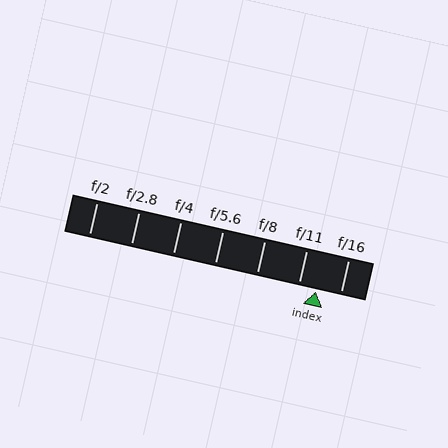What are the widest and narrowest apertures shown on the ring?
The widest aperture shown is f/2 and the narrowest is f/16.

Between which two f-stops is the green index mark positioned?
The index mark is between f/11 and f/16.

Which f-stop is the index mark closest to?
The index mark is closest to f/11.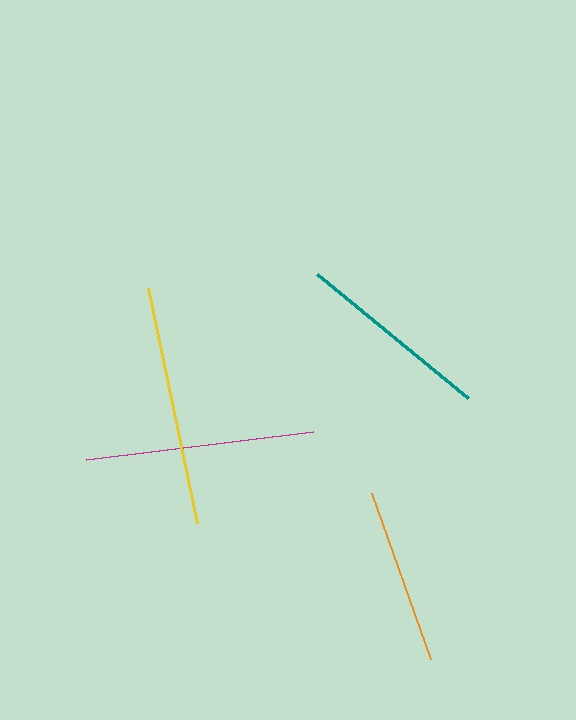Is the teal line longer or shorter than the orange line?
The teal line is longer than the orange line.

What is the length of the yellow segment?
The yellow segment is approximately 240 pixels long.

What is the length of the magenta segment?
The magenta segment is approximately 229 pixels long.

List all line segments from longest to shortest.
From longest to shortest: yellow, magenta, teal, orange.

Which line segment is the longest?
The yellow line is the longest at approximately 240 pixels.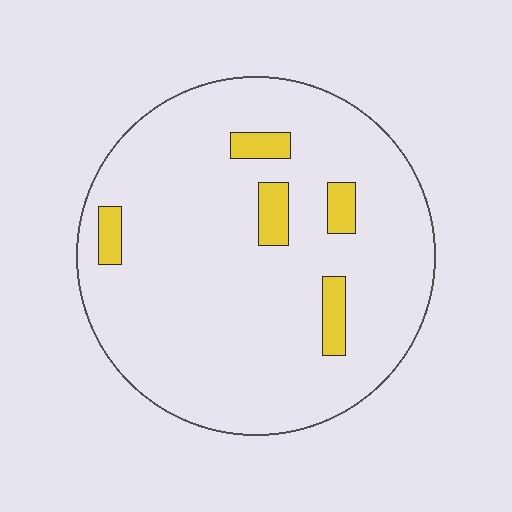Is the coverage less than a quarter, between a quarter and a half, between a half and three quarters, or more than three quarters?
Less than a quarter.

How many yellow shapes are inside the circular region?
5.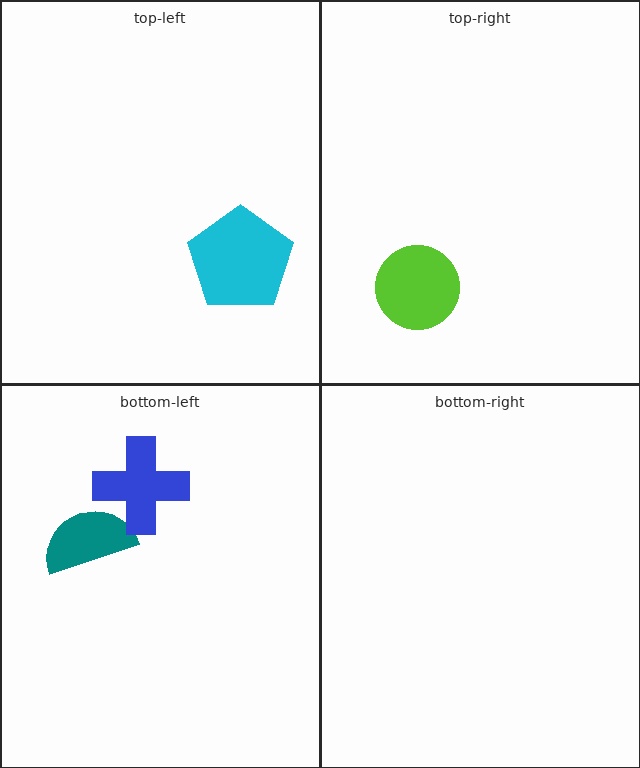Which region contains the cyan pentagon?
The top-left region.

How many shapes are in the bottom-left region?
2.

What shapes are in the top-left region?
The cyan pentagon.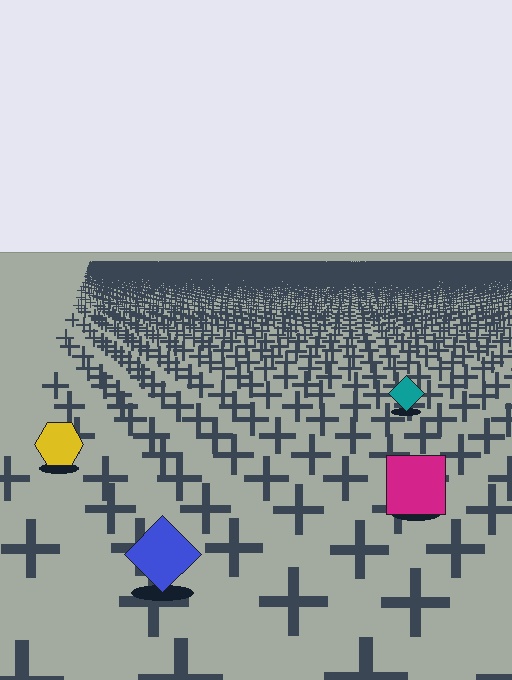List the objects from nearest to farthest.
From nearest to farthest: the blue diamond, the magenta square, the yellow hexagon, the teal diamond.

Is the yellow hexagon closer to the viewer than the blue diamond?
No. The blue diamond is closer — you can tell from the texture gradient: the ground texture is coarser near it.